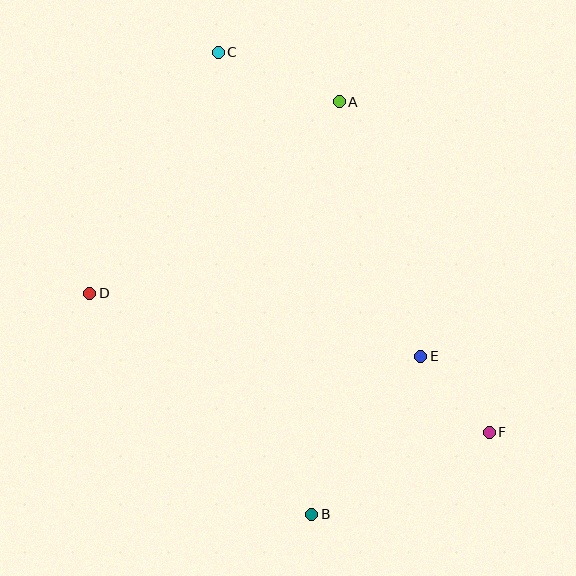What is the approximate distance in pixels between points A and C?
The distance between A and C is approximately 131 pixels.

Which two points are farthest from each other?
Points B and C are farthest from each other.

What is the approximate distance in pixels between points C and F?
The distance between C and F is approximately 467 pixels.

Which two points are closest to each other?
Points E and F are closest to each other.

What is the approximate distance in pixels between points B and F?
The distance between B and F is approximately 195 pixels.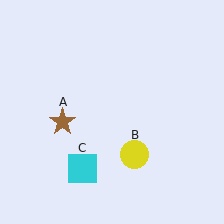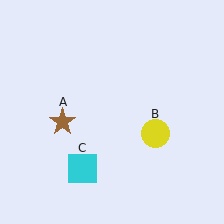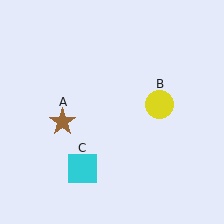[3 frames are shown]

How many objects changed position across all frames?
1 object changed position: yellow circle (object B).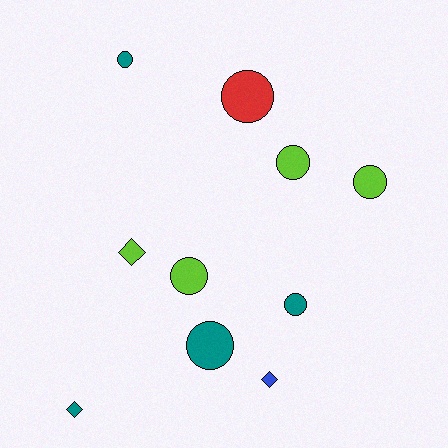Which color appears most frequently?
Lime, with 4 objects.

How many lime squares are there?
There are no lime squares.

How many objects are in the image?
There are 10 objects.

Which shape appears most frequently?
Circle, with 7 objects.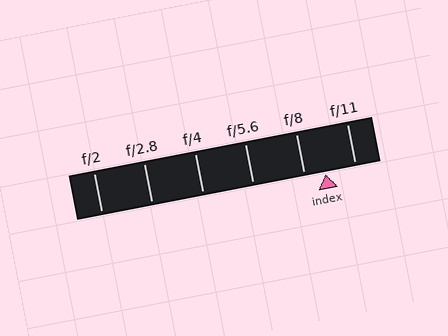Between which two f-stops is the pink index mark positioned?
The index mark is between f/8 and f/11.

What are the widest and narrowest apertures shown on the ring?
The widest aperture shown is f/2 and the narrowest is f/11.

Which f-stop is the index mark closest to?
The index mark is closest to f/8.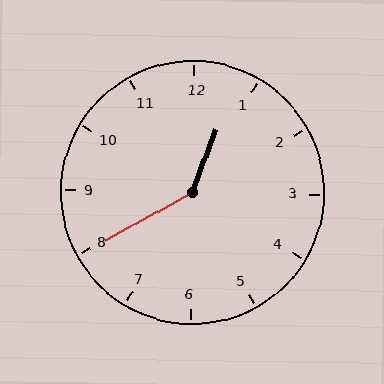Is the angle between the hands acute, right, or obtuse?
It is obtuse.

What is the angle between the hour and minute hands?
Approximately 140 degrees.